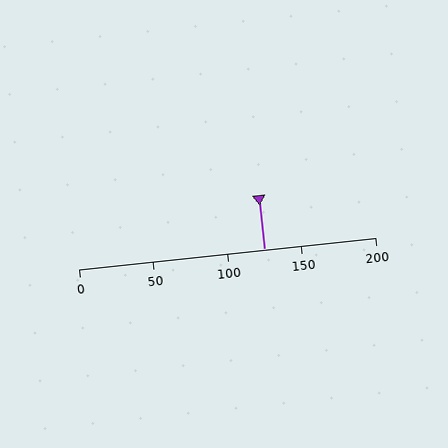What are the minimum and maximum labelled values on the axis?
The axis runs from 0 to 200.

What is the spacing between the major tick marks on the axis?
The major ticks are spaced 50 apart.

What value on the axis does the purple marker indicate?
The marker indicates approximately 125.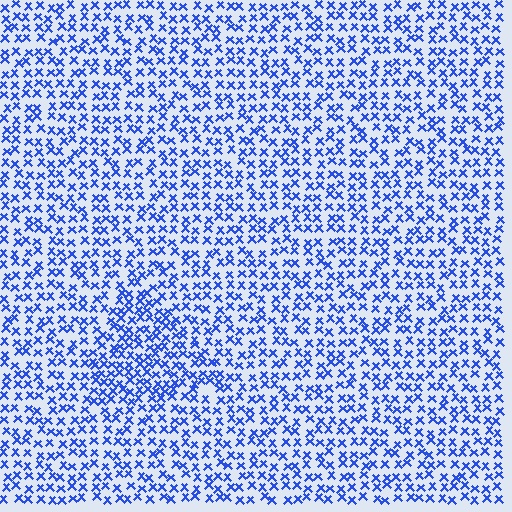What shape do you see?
I see a triangle.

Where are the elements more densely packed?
The elements are more densely packed inside the triangle boundary.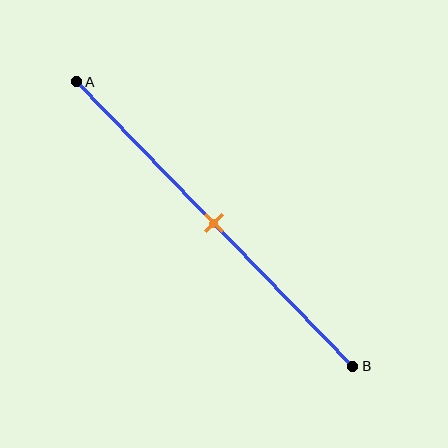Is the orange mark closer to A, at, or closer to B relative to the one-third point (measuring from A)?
The orange mark is closer to point B than the one-third point of segment AB.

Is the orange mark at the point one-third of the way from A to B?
No, the mark is at about 50% from A, not at the 33% one-third point.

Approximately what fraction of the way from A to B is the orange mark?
The orange mark is approximately 50% of the way from A to B.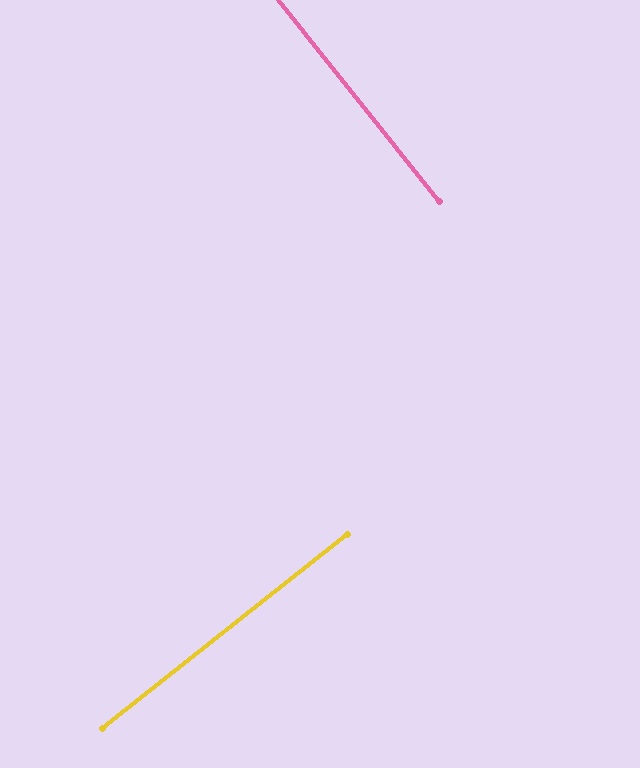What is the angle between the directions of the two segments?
Approximately 90 degrees.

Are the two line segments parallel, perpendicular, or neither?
Perpendicular — they meet at approximately 90°.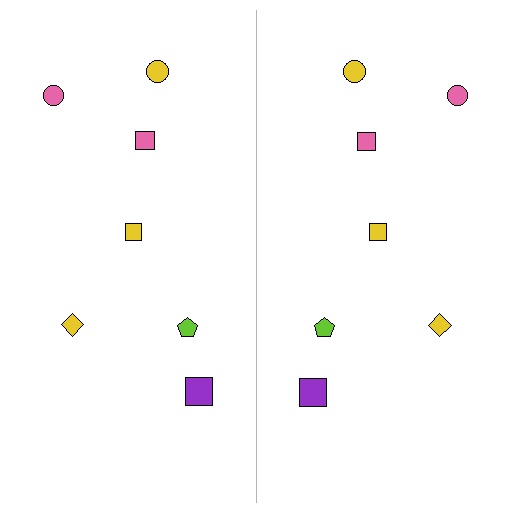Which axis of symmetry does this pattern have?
The pattern has a vertical axis of symmetry running through the center of the image.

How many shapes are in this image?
There are 14 shapes in this image.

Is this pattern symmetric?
Yes, this pattern has bilateral (reflection) symmetry.